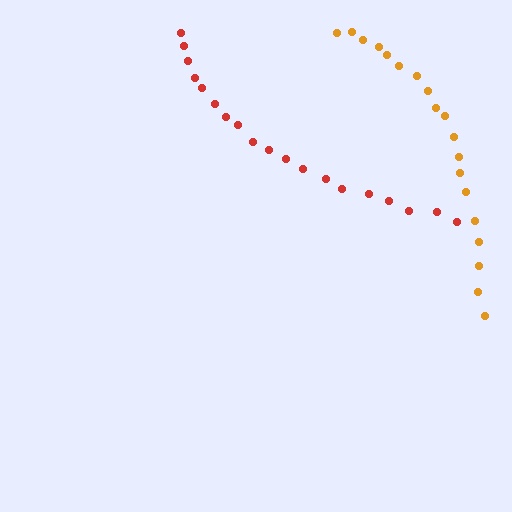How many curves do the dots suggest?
There are 2 distinct paths.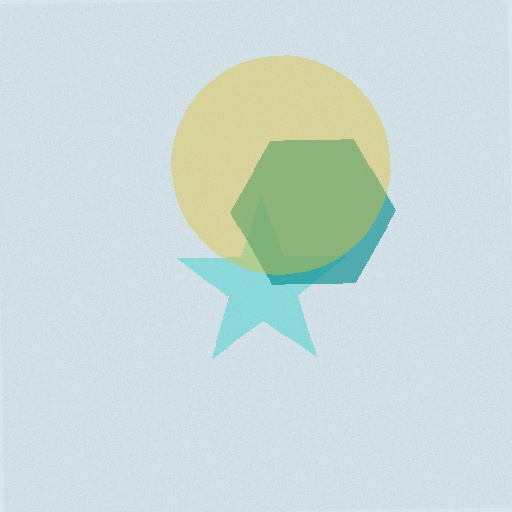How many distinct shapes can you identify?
There are 3 distinct shapes: a cyan star, a teal hexagon, a yellow circle.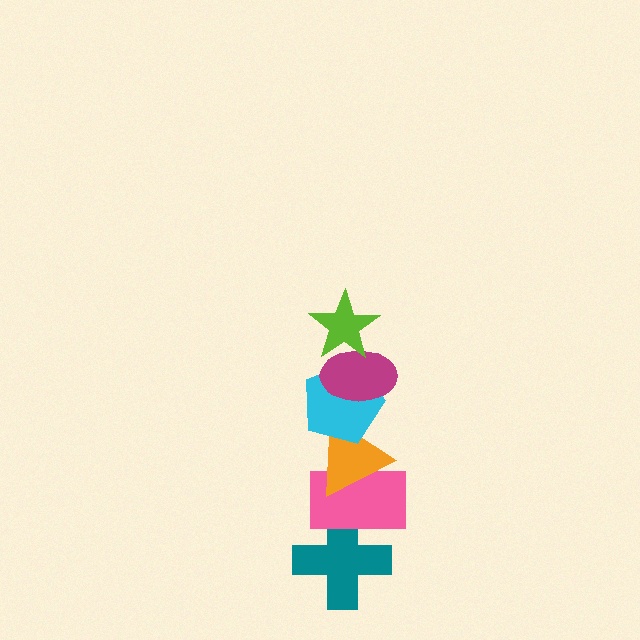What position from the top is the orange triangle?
The orange triangle is 4th from the top.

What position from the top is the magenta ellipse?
The magenta ellipse is 2nd from the top.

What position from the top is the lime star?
The lime star is 1st from the top.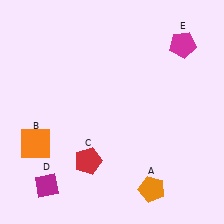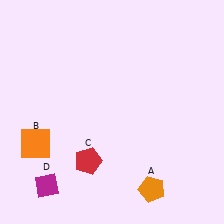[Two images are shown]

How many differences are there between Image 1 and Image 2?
There is 1 difference between the two images.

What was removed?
The magenta pentagon (E) was removed in Image 2.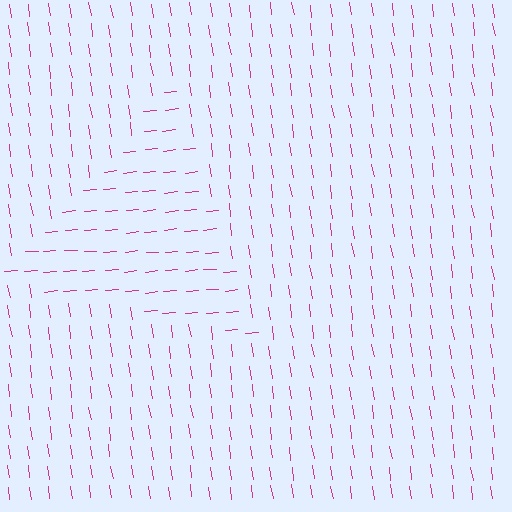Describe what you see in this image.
The image is filled with small magenta line segments. A triangle region in the image has lines oriented differently from the surrounding lines, creating a visible texture boundary.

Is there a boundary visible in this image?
Yes, there is a texture boundary formed by a change in line orientation.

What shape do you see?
I see a triangle.